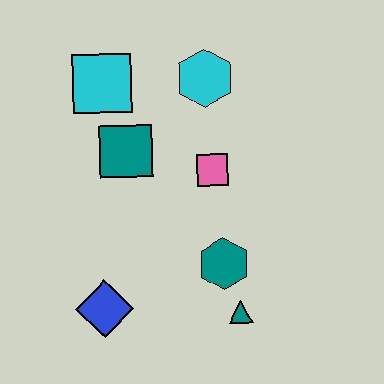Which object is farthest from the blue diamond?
The cyan hexagon is farthest from the blue diamond.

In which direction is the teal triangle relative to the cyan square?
The teal triangle is below the cyan square.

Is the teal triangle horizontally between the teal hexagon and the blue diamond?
No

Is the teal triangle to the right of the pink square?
Yes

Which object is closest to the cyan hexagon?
The pink square is closest to the cyan hexagon.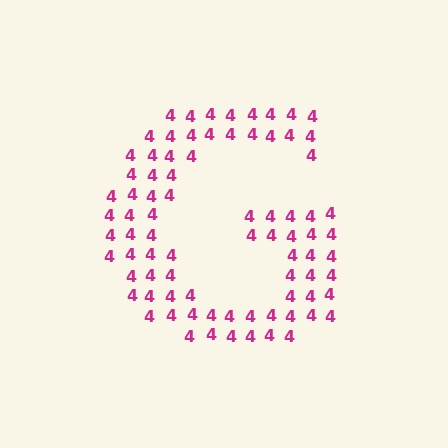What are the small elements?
The small elements are digit 4's.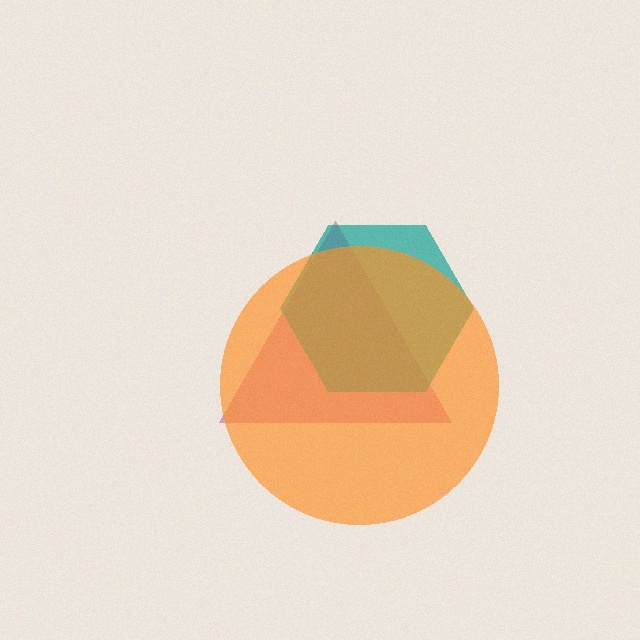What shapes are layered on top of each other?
The layered shapes are: a magenta triangle, a teal hexagon, an orange circle.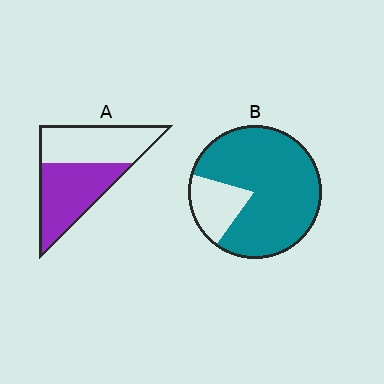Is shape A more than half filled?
Roughly half.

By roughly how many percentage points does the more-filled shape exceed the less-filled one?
By roughly 30 percentage points (B over A).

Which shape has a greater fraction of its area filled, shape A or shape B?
Shape B.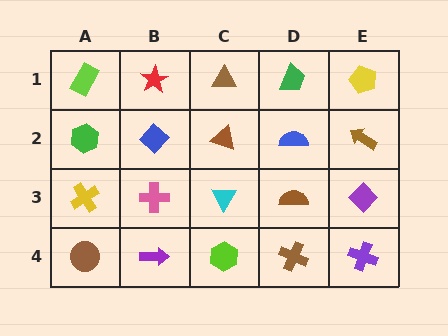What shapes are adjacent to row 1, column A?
A green hexagon (row 2, column A), a red star (row 1, column B).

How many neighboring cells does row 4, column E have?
2.